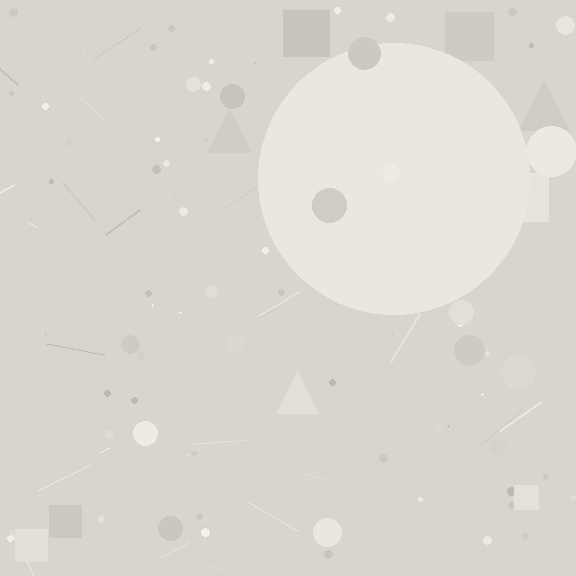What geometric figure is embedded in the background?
A circle is embedded in the background.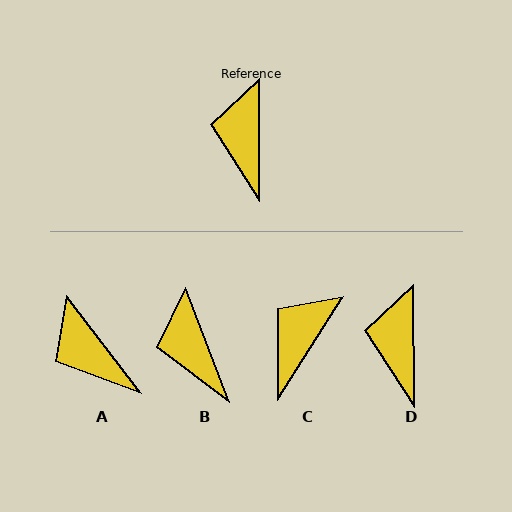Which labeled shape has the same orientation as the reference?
D.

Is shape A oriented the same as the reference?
No, it is off by about 37 degrees.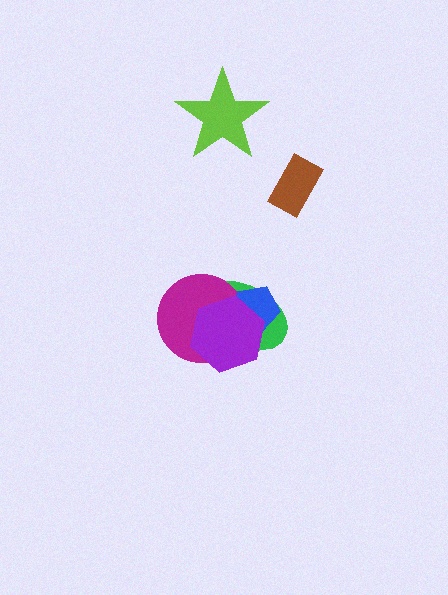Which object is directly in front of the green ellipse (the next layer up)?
The magenta circle is directly in front of the green ellipse.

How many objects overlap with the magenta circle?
3 objects overlap with the magenta circle.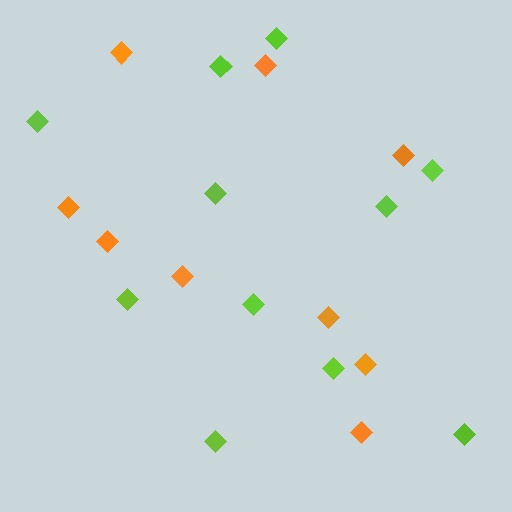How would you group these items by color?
There are 2 groups: one group of orange diamonds (9) and one group of lime diamonds (11).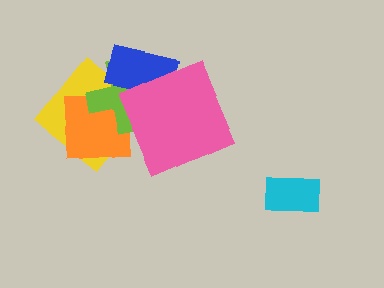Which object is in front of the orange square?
The lime cross is in front of the orange square.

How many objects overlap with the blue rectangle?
3 objects overlap with the blue rectangle.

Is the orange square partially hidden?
Yes, it is partially covered by another shape.